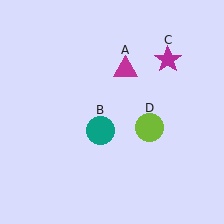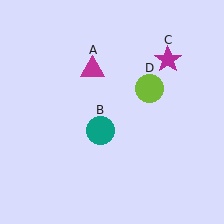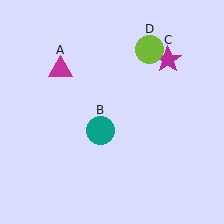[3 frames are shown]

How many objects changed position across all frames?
2 objects changed position: magenta triangle (object A), lime circle (object D).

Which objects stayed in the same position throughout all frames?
Teal circle (object B) and magenta star (object C) remained stationary.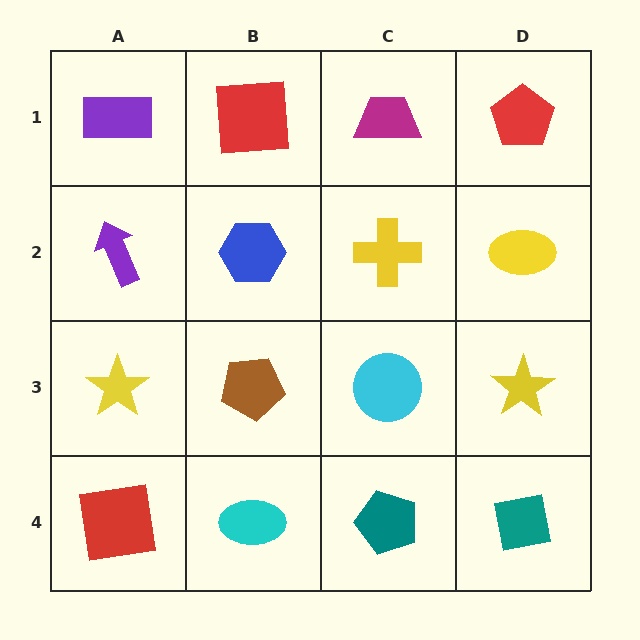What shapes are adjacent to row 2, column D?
A red pentagon (row 1, column D), a yellow star (row 3, column D), a yellow cross (row 2, column C).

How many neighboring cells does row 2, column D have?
3.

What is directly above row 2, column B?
A red square.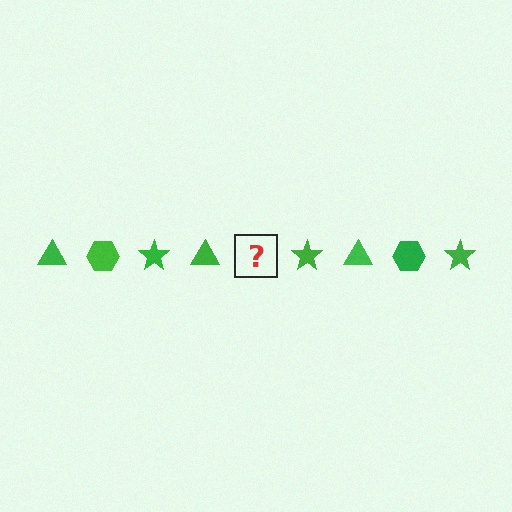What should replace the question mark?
The question mark should be replaced with a green hexagon.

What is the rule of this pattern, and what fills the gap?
The rule is that the pattern cycles through triangle, hexagon, star shapes in green. The gap should be filled with a green hexagon.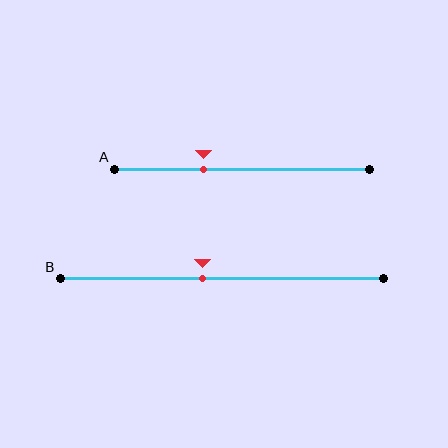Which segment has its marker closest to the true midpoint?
Segment B has its marker closest to the true midpoint.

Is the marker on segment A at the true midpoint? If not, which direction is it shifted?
No, the marker on segment A is shifted to the left by about 15% of the segment length.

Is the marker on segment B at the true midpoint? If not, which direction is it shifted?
No, the marker on segment B is shifted to the left by about 6% of the segment length.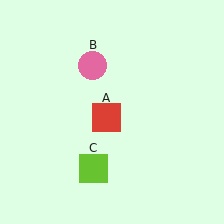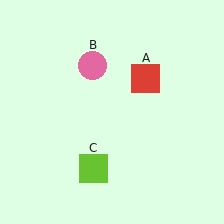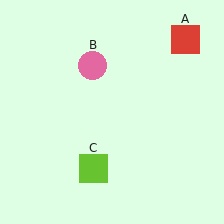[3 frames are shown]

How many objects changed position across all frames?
1 object changed position: red square (object A).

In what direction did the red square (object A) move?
The red square (object A) moved up and to the right.